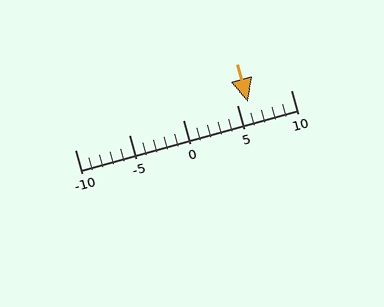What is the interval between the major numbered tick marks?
The major tick marks are spaced 5 units apart.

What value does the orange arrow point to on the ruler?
The orange arrow points to approximately 6.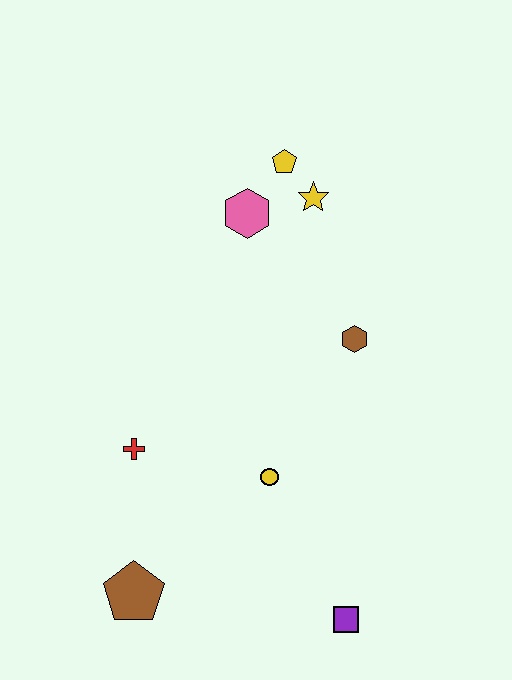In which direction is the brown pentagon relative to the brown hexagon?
The brown pentagon is below the brown hexagon.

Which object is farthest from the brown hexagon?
The brown pentagon is farthest from the brown hexagon.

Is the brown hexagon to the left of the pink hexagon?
No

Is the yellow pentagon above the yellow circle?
Yes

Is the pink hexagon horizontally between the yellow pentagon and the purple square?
No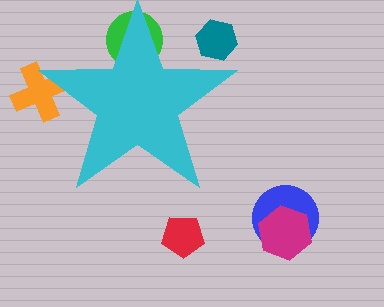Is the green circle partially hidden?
Yes, the green circle is partially hidden behind the cyan star.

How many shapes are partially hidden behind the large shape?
3 shapes are partially hidden.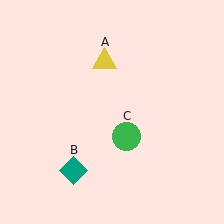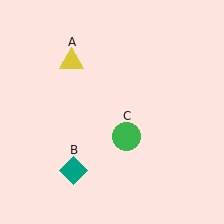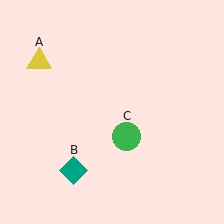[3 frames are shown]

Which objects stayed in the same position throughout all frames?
Teal diamond (object B) and green circle (object C) remained stationary.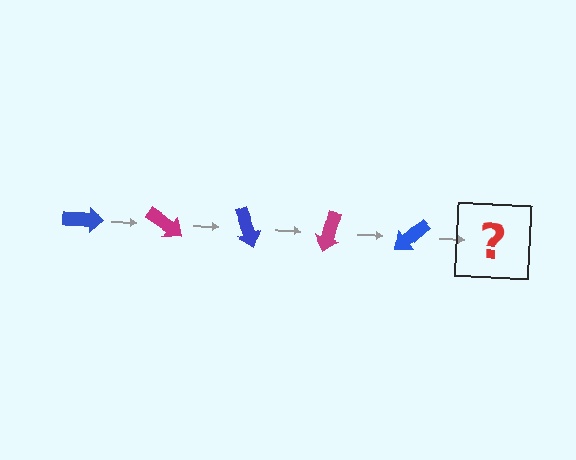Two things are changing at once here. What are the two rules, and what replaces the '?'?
The two rules are that it rotates 35 degrees each step and the color cycles through blue and magenta. The '?' should be a magenta arrow, rotated 175 degrees from the start.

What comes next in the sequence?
The next element should be a magenta arrow, rotated 175 degrees from the start.